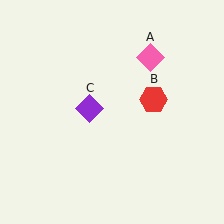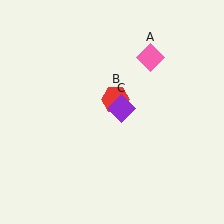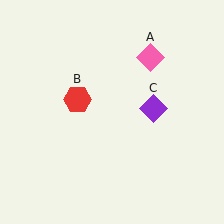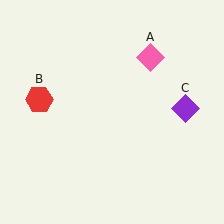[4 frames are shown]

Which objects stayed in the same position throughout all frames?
Pink diamond (object A) remained stationary.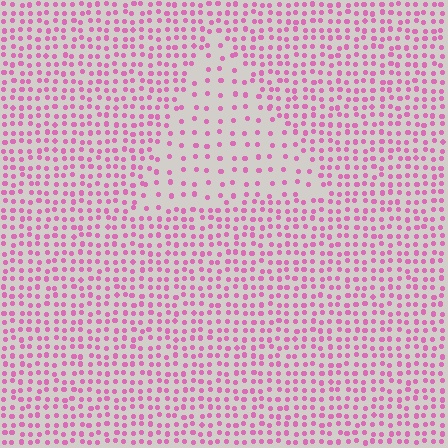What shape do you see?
I see a triangle.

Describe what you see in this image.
The image contains small pink elements arranged at two different densities. A triangle-shaped region is visible where the elements are less densely packed than the surrounding area.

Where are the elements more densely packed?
The elements are more densely packed outside the triangle boundary.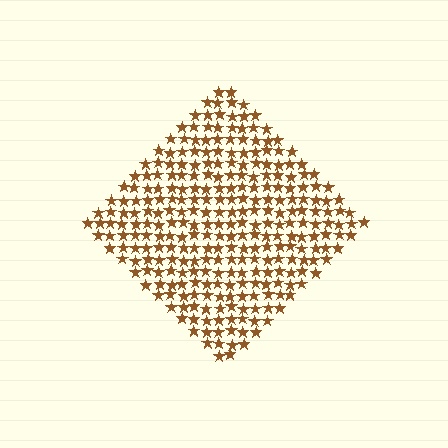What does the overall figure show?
The overall figure shows a diamond.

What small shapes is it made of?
It is made of small stars.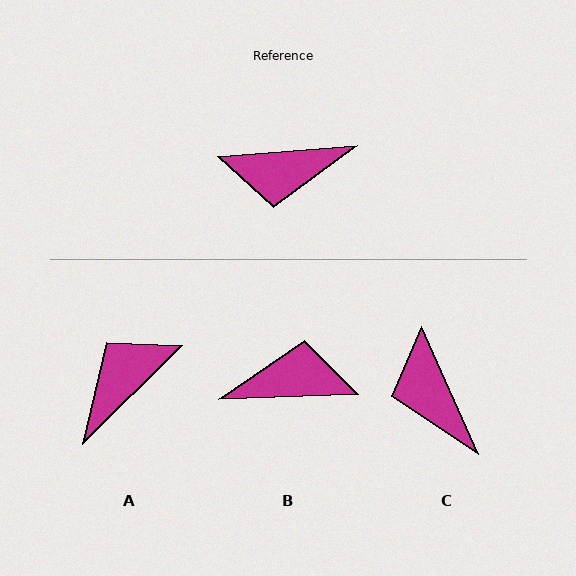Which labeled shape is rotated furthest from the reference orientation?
B, about 178 degrees away.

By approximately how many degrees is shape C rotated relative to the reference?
Approximately 71 degrees clockwise.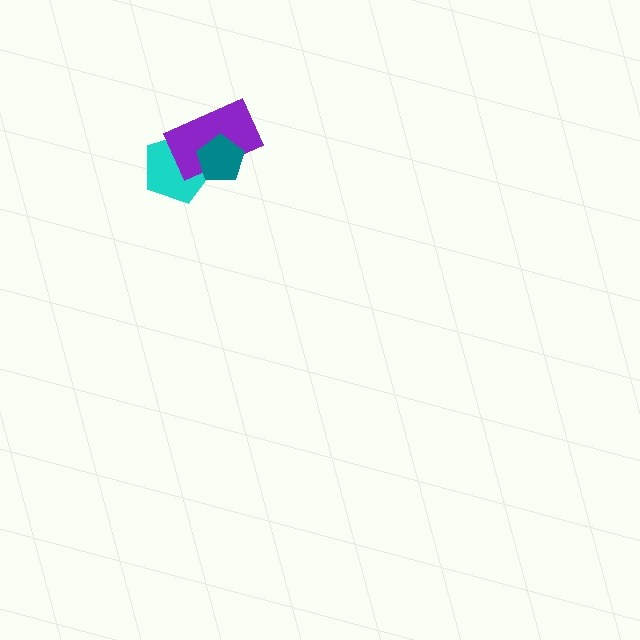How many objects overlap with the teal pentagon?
2 objects overlap with the teal pentagon.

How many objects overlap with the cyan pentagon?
2 objects overlap with the cyan pentagon.